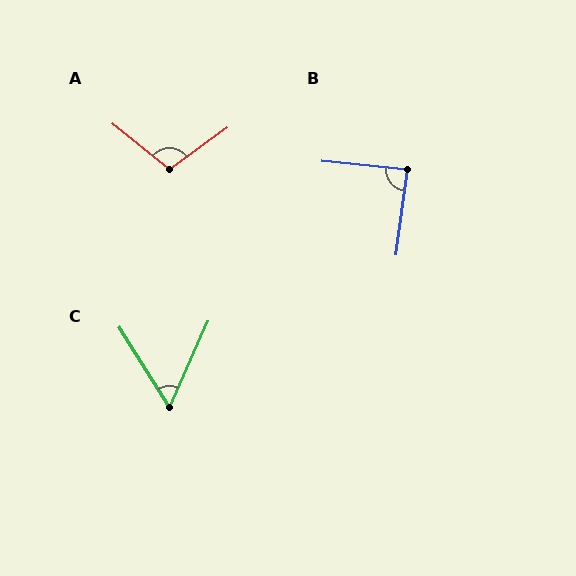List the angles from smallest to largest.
C (56°), B (88°), A (106°).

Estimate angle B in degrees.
Approximately 88 degrees.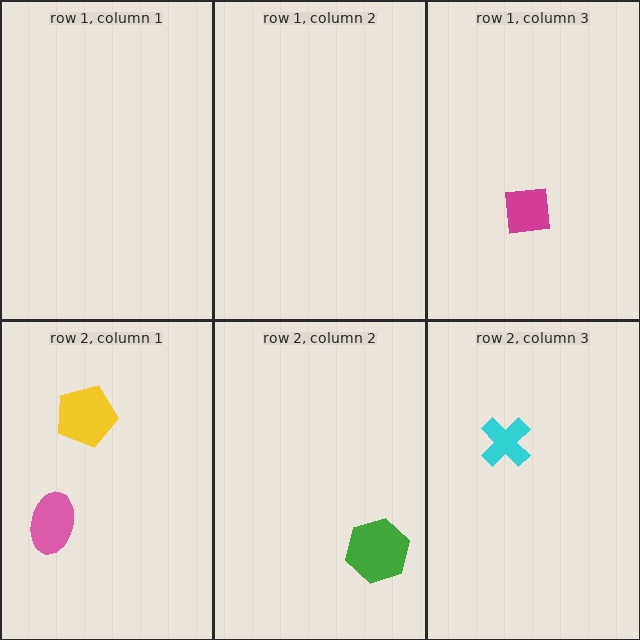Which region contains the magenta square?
The row 1, column 3 region.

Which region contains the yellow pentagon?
The row 2, column 1 region.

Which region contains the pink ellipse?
The row 2, column 1 region.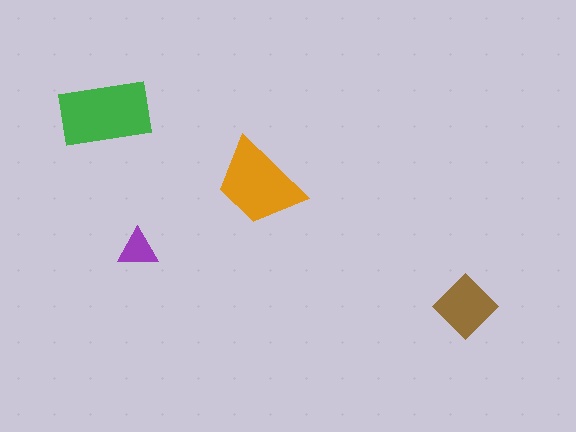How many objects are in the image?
There are 4 objects in the image.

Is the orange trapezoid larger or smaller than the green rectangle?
Smaller.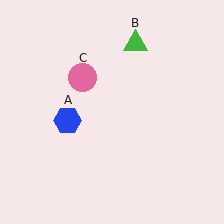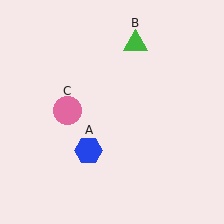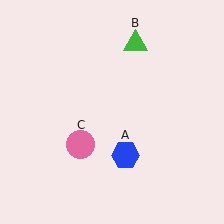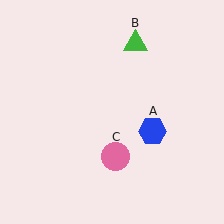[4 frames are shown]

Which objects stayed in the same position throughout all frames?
Green triangle (object B) remained stationary.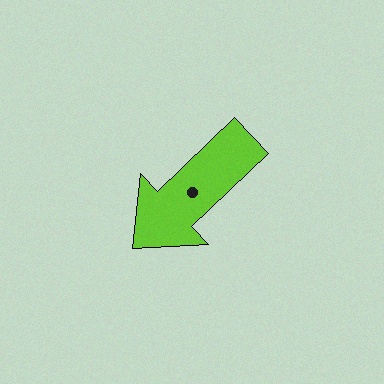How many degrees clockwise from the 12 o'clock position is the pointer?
Approximately 226 degrees.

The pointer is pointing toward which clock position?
Roughly 8 o'clock.